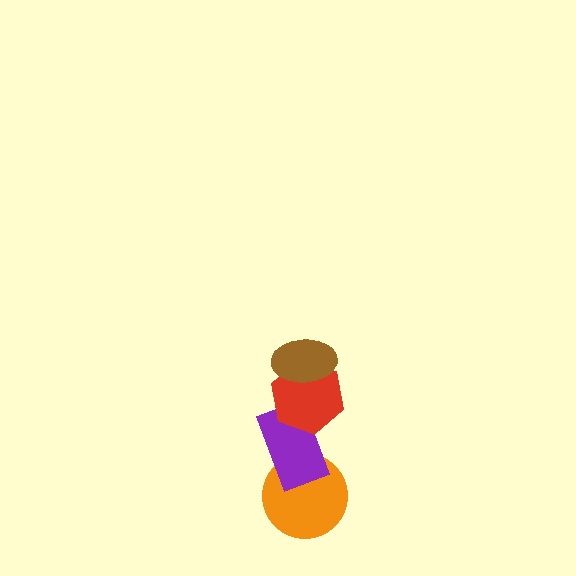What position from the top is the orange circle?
The orange circle is 4th from the top.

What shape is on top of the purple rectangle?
The red hexagon is on top of the purple rectangle.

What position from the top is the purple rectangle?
The purple rectangle is 3rd from the top.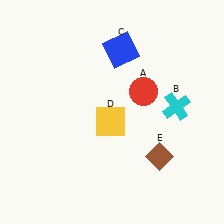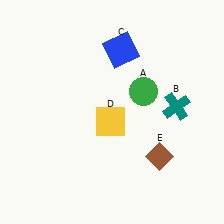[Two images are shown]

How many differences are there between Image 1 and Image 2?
There are 2 differences between the two images.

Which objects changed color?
A changed from red to green. B changed from cyan to teal.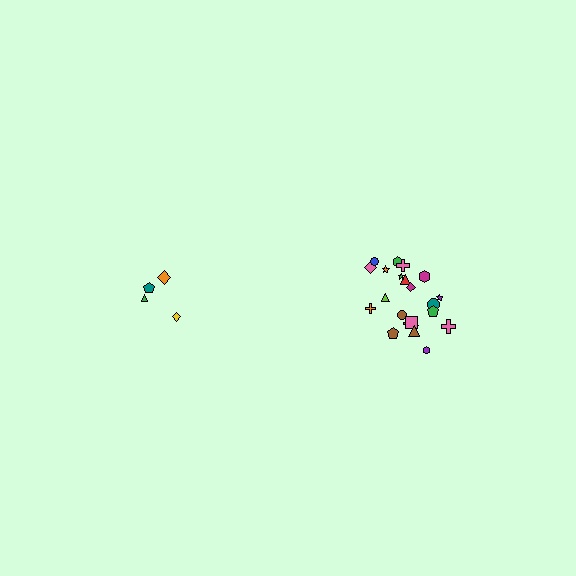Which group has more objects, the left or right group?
The right group.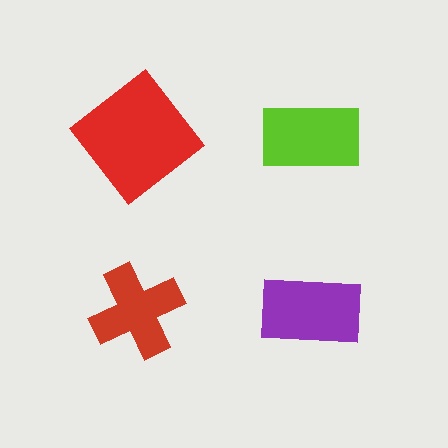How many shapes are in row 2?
2 shapes.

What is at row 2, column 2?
A purple rectangle.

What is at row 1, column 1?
A red diamond.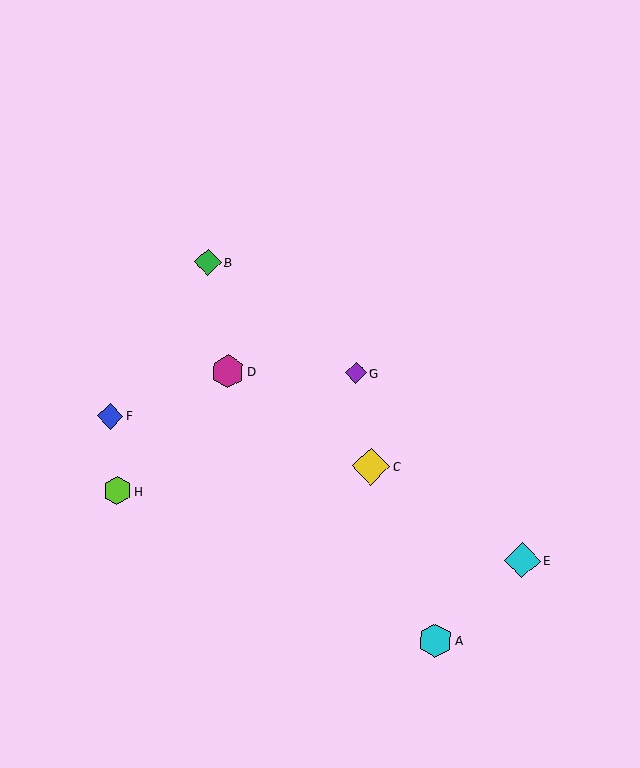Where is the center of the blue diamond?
The center of the blue diamond is at (110, 416).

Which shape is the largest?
The yellow diamond (labeled C) is the largest.